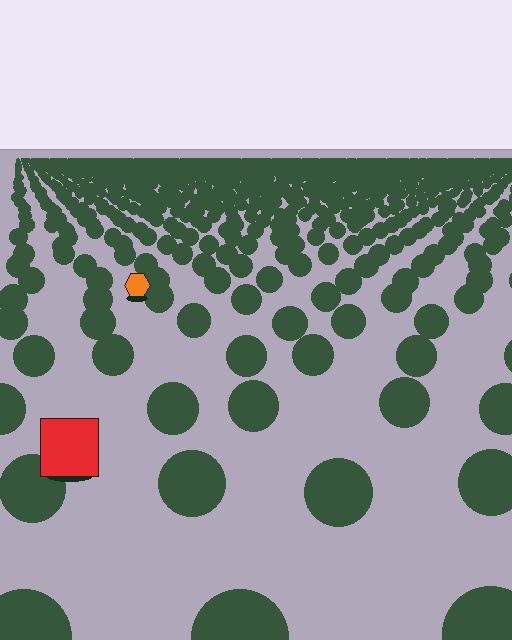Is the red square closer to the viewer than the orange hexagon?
Yes. The red square is closer — you can tell from the texture gradient: the ground texture is coarser near it.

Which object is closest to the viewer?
The red square is closest. The texture marks near it are larger and more spread out.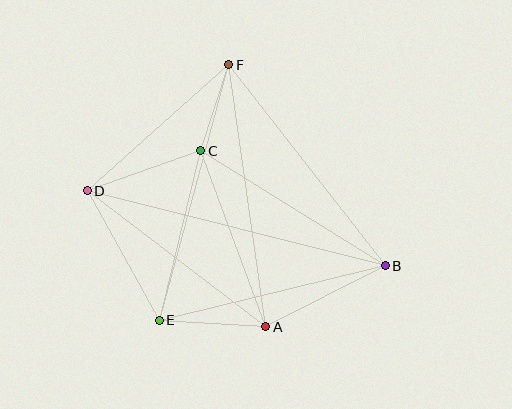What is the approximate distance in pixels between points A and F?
The distance between A and F is approximately 265 pixels.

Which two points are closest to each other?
Points C and F are closest to each other.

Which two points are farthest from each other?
Points B and D are farthest from each other.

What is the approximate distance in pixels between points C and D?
The distance between C and D is approximately 120 pixels.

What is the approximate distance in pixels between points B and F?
The distance between B and F is approximately 255 pixels.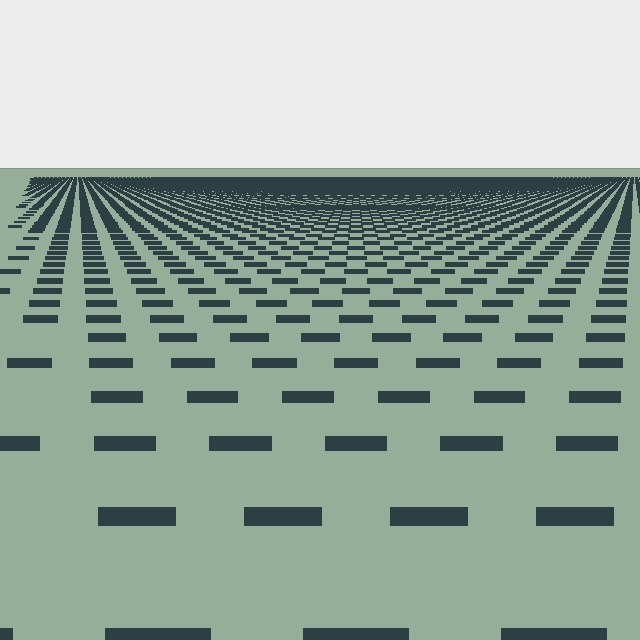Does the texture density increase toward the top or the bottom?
Density increases toward the top.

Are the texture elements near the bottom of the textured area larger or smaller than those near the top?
Larger. Near the bottom, elements are closer to the viewer and appear at a bigger on-screen size.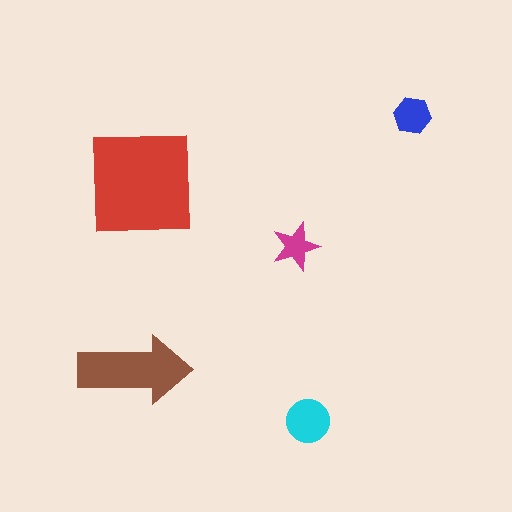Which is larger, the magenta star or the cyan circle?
The cyan circle.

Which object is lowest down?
The cyan circle is bottommost.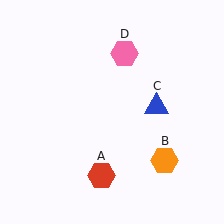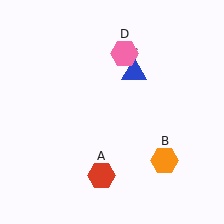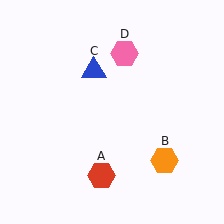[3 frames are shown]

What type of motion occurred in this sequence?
The blue triangle (object C) rotated counterclockwise around the center of the scene.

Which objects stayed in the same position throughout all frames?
Red hexagon (object A) and orange hexagon (object B) and pink hexagon (object D) remained stationary.